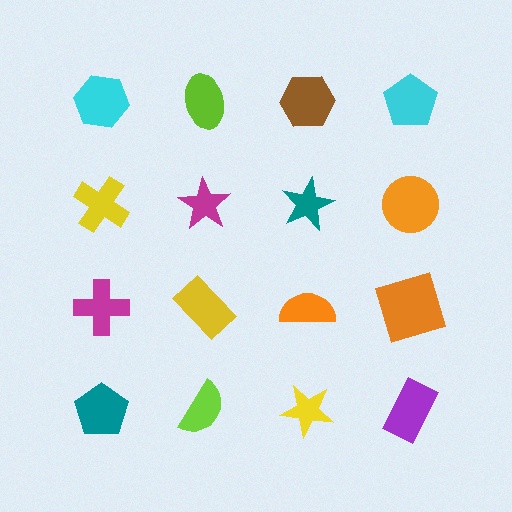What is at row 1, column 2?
A lime ellipse.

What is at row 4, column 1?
A teal pentagon.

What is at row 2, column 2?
A magenta star.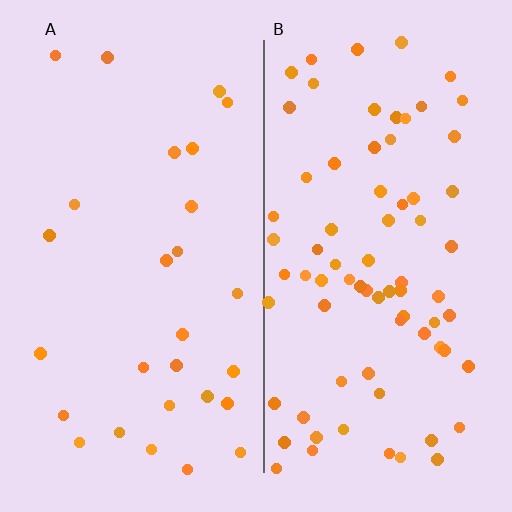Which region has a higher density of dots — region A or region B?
B (the right).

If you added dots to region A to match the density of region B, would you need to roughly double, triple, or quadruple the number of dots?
Approximately triple.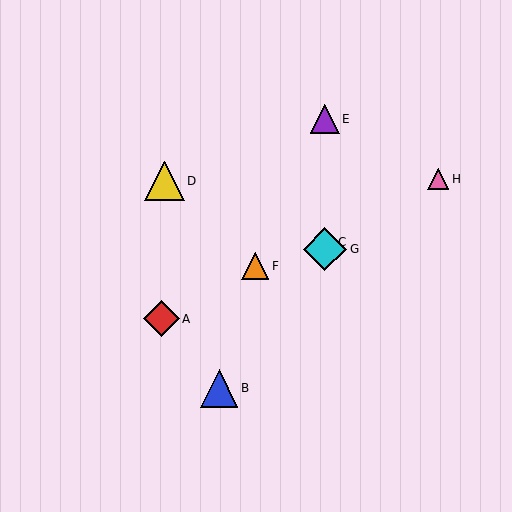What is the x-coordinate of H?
Object H is at x≈438.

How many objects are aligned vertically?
3 objects (C, E, G) are aligned vertically.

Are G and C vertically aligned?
Yes, both are at x≈325.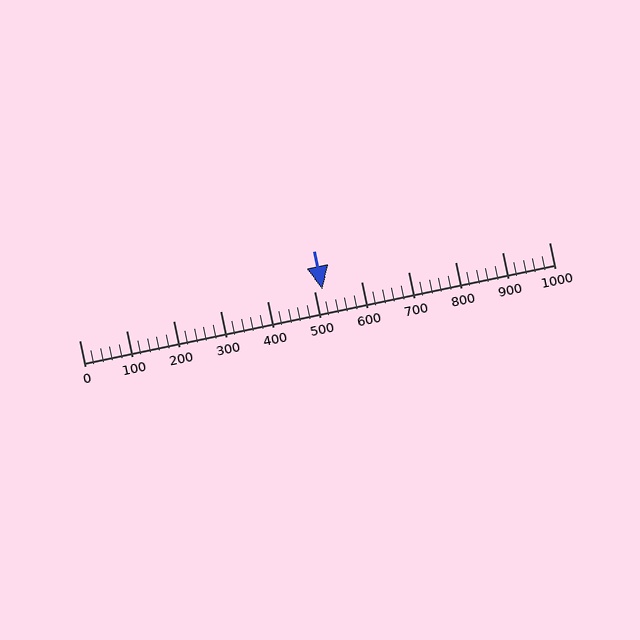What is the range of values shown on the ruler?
The ruler shows values from 0 to 1000.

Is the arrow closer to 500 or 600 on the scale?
The arrow is closer to 500.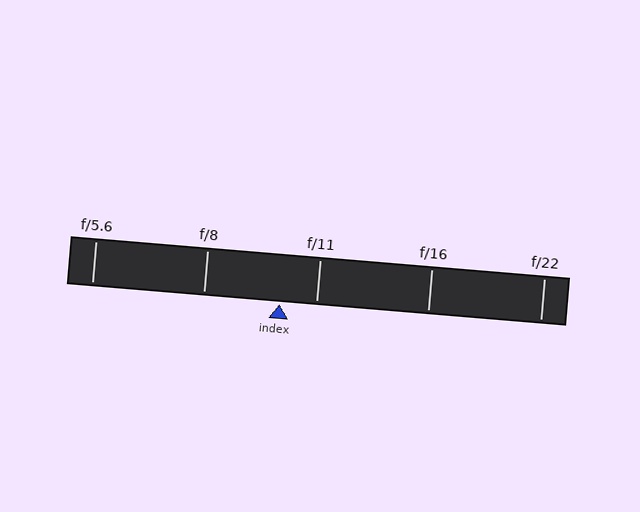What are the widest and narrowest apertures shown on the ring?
The widest aperture shown is f/5.6 and the narrowest is f/22.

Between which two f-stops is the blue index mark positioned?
The index mark is between f/8 and f/11.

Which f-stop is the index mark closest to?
The index mark is closest to f/11.